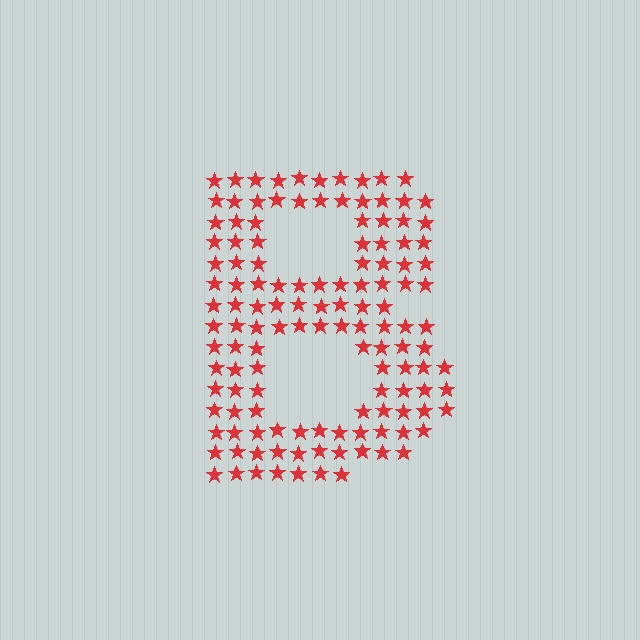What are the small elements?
The small elements are stars.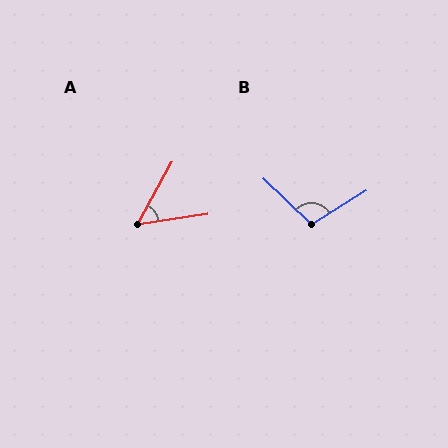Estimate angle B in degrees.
Approximately 105 degrees.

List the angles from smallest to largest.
A (53°), B (105°).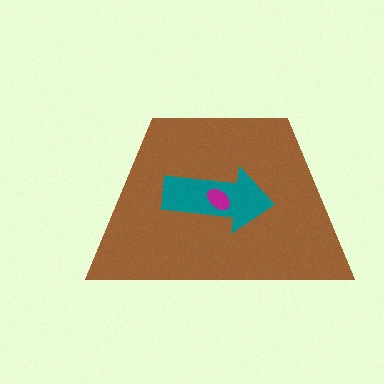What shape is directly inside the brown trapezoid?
The teal arrow.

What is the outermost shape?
The brown trapezoid.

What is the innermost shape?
The magenta ellipse.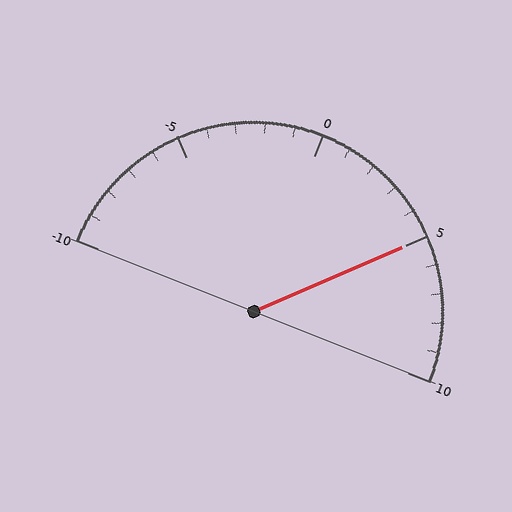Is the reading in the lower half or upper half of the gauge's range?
The reading is in the upper half of the range (-10 to 10).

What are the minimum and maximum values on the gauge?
The gauge ranges from -10 to 10.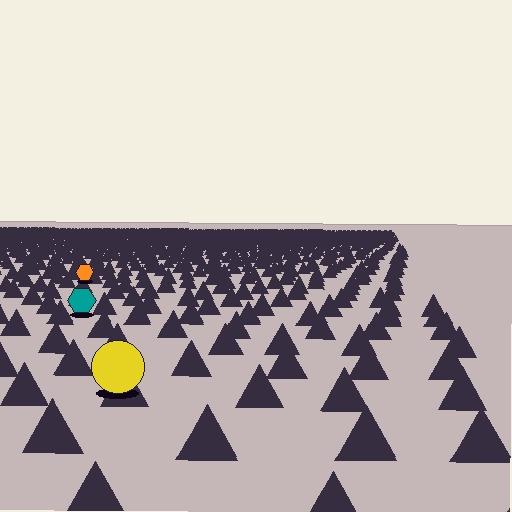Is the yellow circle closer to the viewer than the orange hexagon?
Yes. The yellow circle is closer — you can tell from the texture gradient: the ground texture is coarser near it.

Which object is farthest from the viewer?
The orange hexagon is farthest from the viewer. It appears smaller and the ground texture around it is denser.